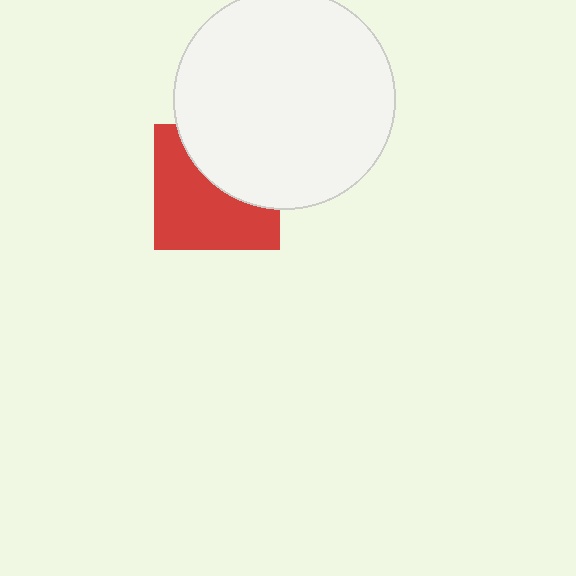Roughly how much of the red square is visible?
About half of it is visible (roughly 59%).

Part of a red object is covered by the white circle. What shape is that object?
It is a square.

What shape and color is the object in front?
The object in front is a white circle.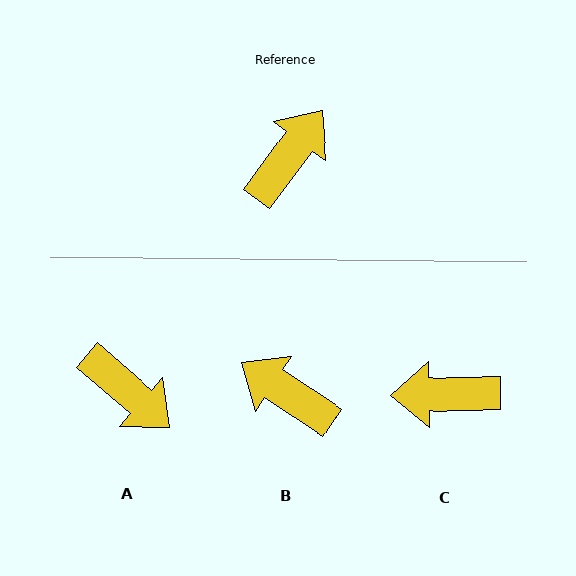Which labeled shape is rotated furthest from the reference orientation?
C, about 128 degrees away.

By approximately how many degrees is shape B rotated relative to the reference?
Approximately 93 degrees counter-clockwise.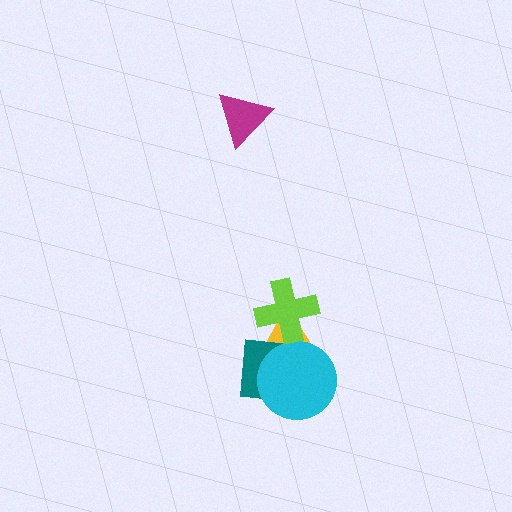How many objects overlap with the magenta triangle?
0 objects overlap with the magenta triangle.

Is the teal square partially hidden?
Yes, it is partially covered by another shape.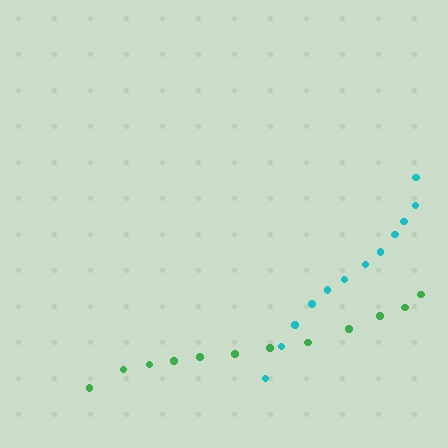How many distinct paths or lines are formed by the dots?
There are 2 distinct paths.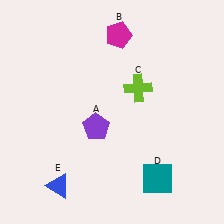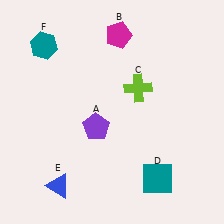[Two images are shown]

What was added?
A teal hexagon (F) was added in Image 2.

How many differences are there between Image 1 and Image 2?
There is 1 difference between the two images.